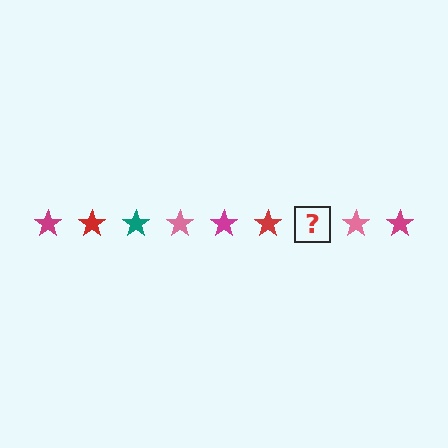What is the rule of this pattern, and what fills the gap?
The rule is that the pattern cycles through magenta, red, teal, pink stars. The gap should be filled with a teal star.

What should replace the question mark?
The question mark should be replaced with a teal star.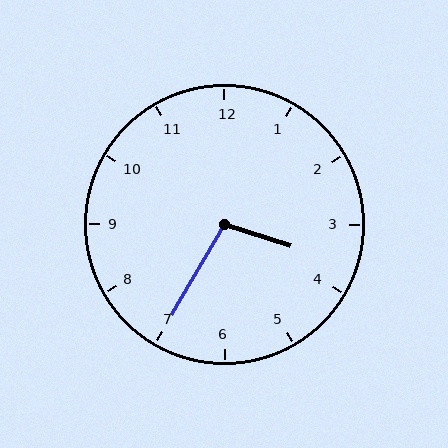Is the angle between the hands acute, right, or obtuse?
It is obtuse.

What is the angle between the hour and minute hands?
Approximately 102 degrees.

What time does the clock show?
3:35.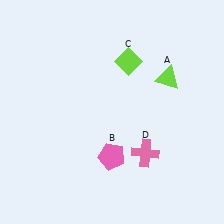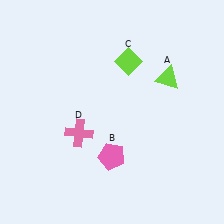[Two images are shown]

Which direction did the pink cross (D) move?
The pink cross (D) moved left.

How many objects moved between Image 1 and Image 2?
1 object moved between the two images.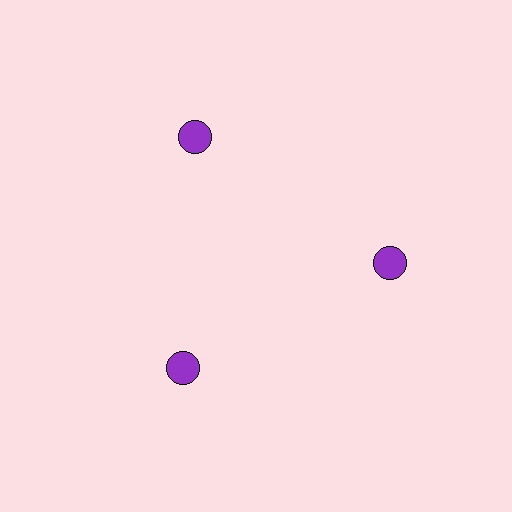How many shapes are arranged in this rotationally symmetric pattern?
There are 3 shapes, arranged in 3 groups of 1.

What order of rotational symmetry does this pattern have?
This pattern has 3-fold rotational symmetry.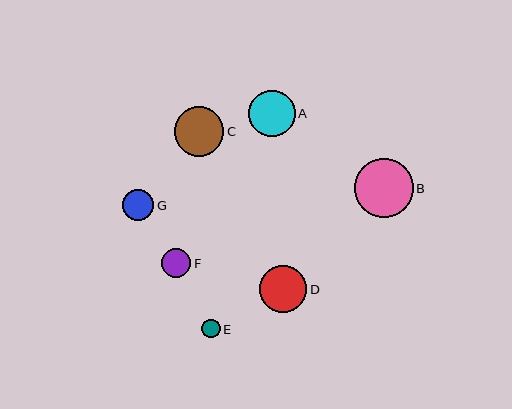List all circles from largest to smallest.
From largest to smallest: B, C, D, A, G, F, E.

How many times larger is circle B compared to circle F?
Circle B is approximately 2.0 times the size of circle F.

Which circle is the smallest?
Circle E is the smallest with a size of approximately 18 pixels.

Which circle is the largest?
Circle B is the largest with a size of approximately 59 pixels.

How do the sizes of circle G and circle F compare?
Circle G and circle F are approximately the same size.